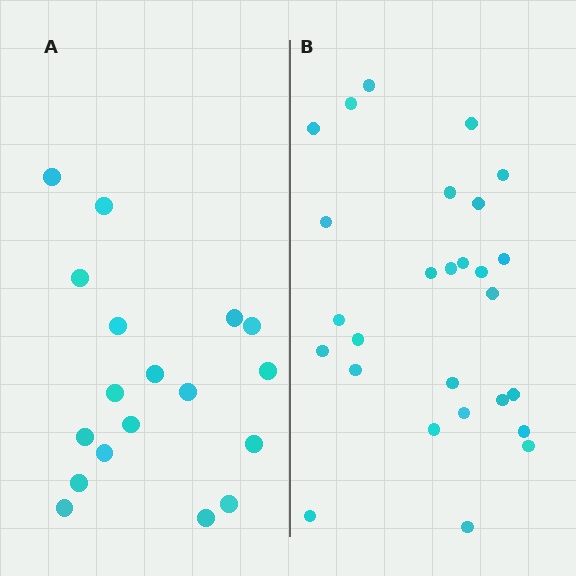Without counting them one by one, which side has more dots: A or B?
Region B (the right region) has more dots.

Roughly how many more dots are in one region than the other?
Region B has roughly 8 or so more dots than region A.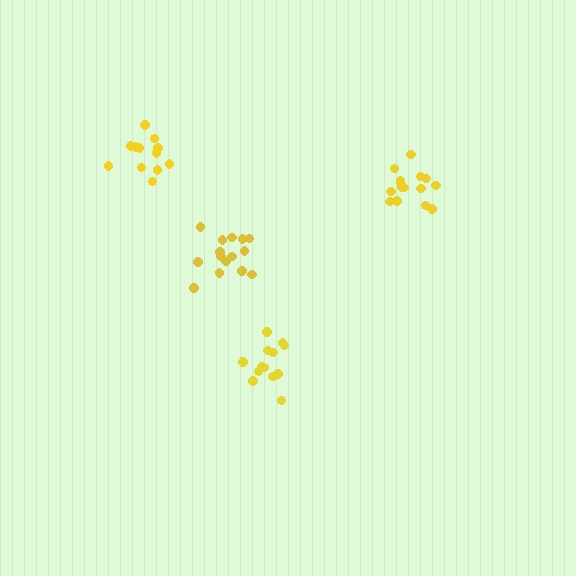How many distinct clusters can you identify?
There are 4 distinct clusters.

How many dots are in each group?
Group 1: 15 dots, Group 2: 15 dots, Group 3: 12 dots, Group 4: 15 dots (57 total).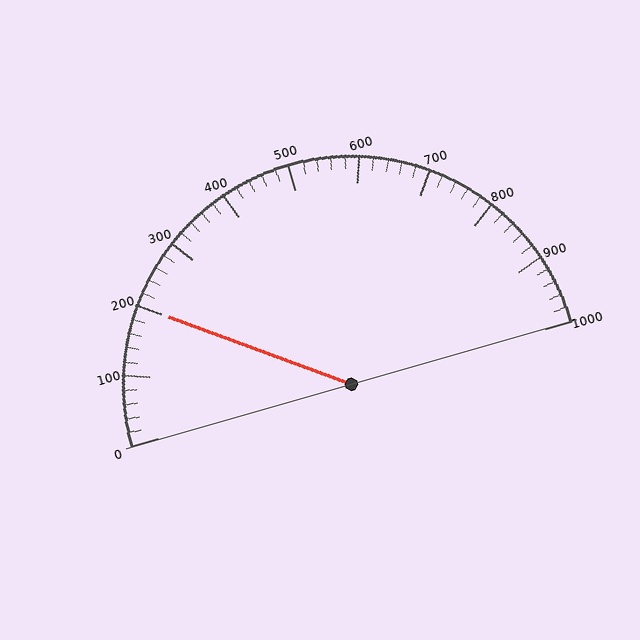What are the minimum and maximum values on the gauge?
The gauge ranges from 0 to 1000.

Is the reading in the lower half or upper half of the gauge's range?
The reading is in the lower half of the range (0 to 1000).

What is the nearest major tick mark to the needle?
The nearest major tick mark is 200.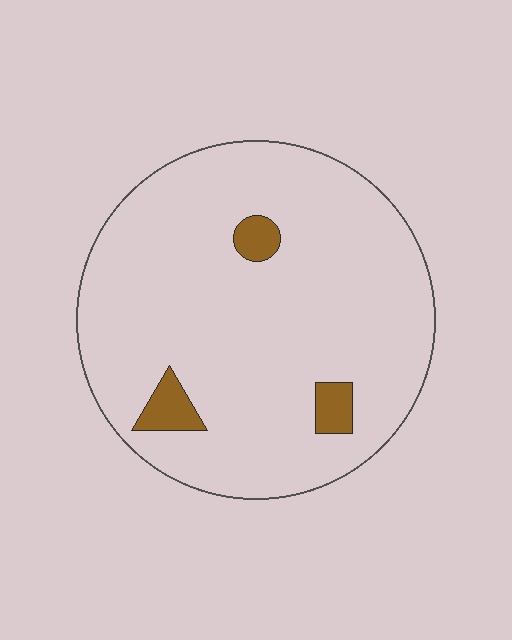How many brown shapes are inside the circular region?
3.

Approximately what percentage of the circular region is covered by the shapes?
Approximately 5%.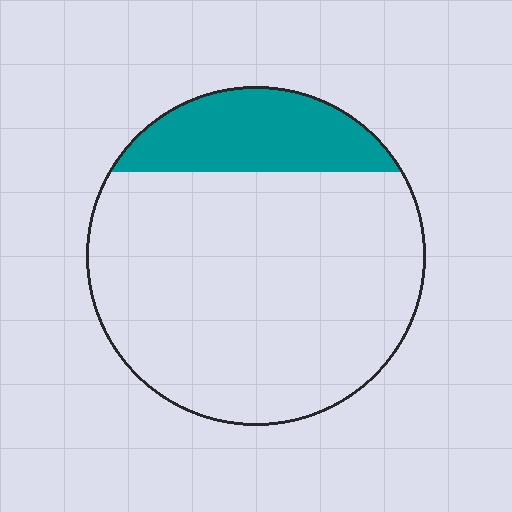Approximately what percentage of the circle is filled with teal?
Approximately 20%.